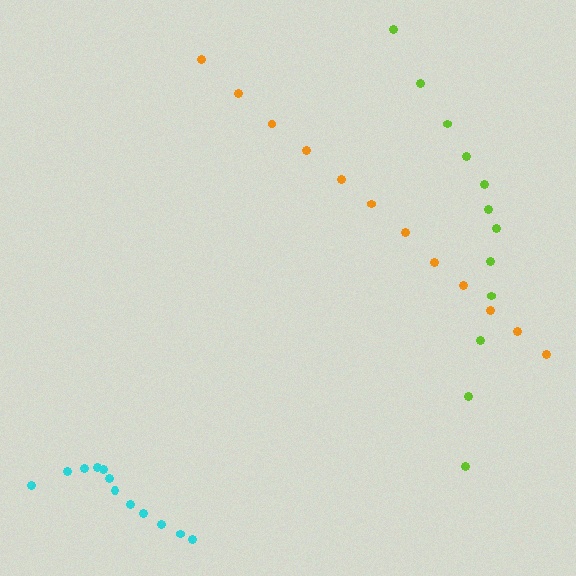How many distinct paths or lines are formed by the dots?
There are 3 distinct paths.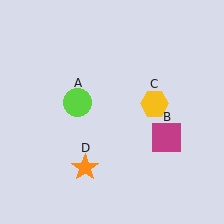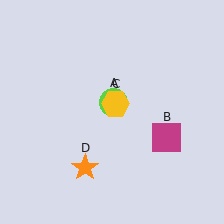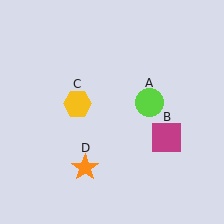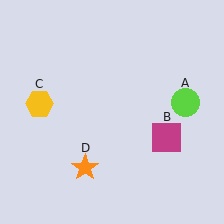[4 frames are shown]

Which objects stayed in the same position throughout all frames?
Magenta square (object B) and orange star (object D) remained stationary.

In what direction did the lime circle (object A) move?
The lime circle (object A) moved right.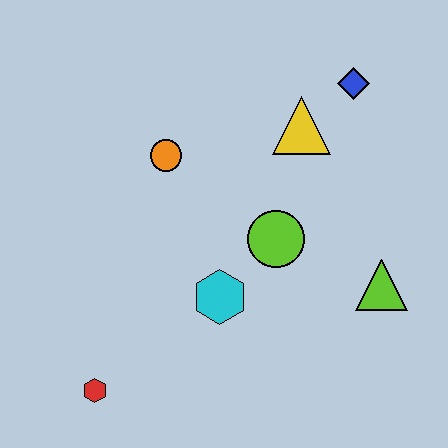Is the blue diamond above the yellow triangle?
Yes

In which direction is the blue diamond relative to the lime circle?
The blue diamond is above the lime circle.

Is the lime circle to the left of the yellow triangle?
Yes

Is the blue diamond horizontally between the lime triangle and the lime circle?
Yes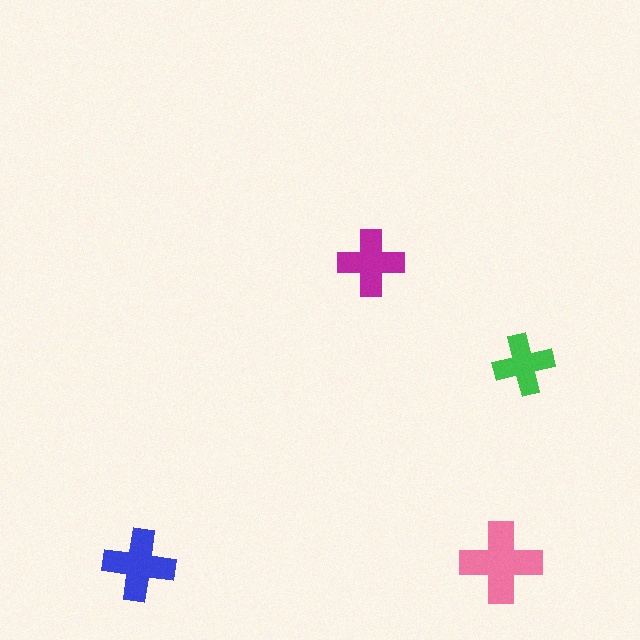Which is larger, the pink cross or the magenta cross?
The pink one.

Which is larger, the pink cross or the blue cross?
The pink one.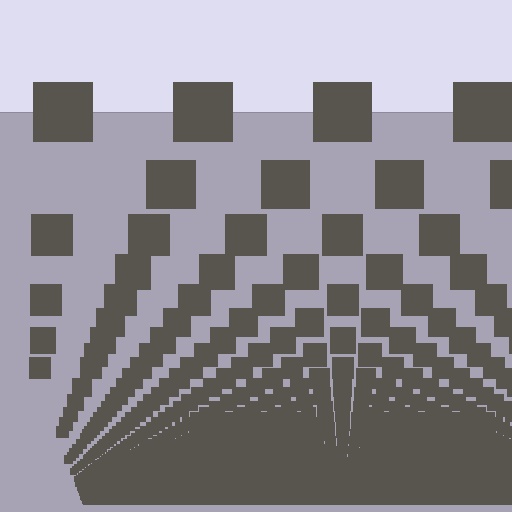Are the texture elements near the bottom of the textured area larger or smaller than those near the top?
Smaller. The gradient is inverted — elements near the bottom are smaller and denser.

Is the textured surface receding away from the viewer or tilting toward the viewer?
The surface appears to tilt toward the viewer. Texture elements get larger and sparser toward the top.